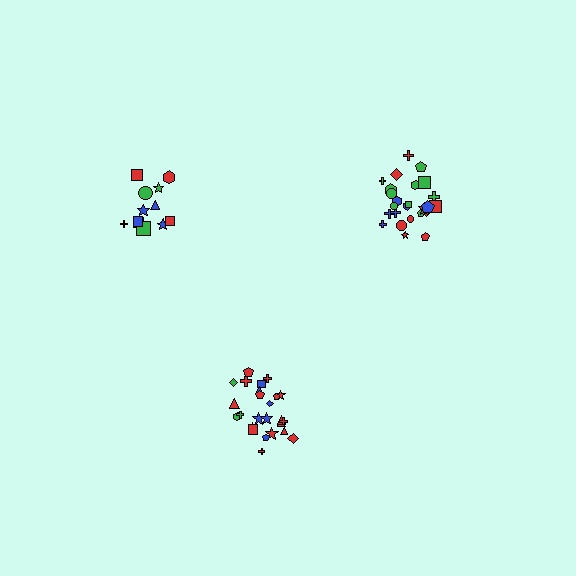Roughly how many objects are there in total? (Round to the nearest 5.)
Roughly 60 objects in total.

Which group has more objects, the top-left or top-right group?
The top-right group.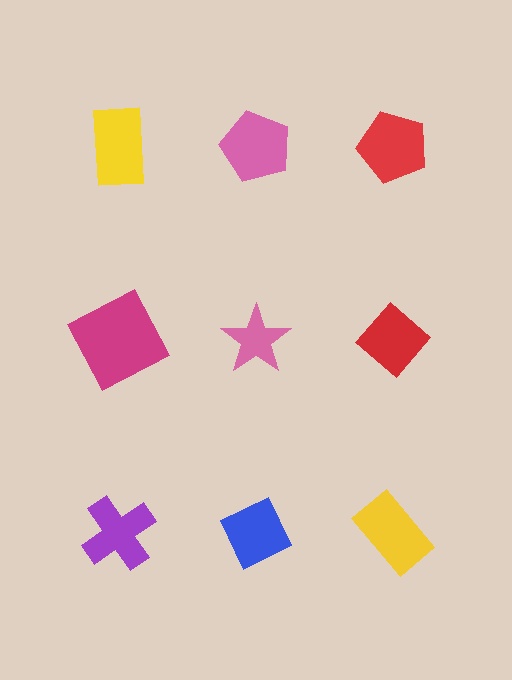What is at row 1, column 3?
A red pentagon.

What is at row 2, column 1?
A magenta square.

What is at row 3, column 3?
A yellow rectangle.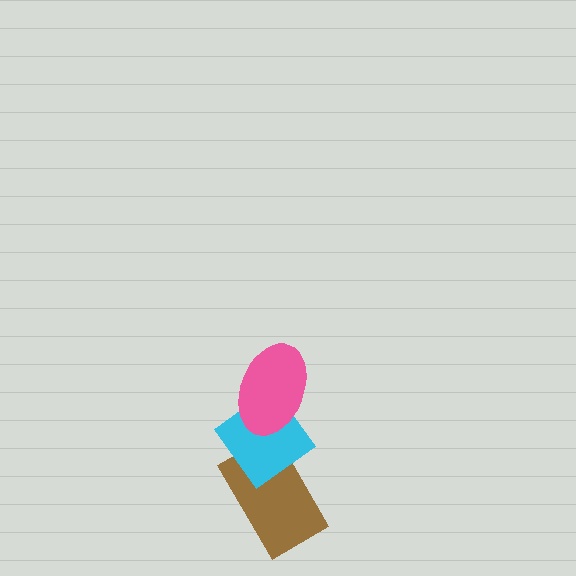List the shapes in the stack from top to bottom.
From top to bottom: the pink ellipse, the cyan diamond, the brown rectangle.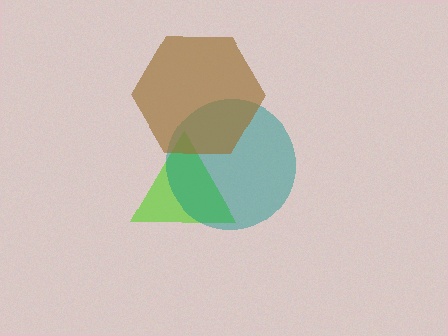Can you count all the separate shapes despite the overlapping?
Yes, there are 3 separate shapes.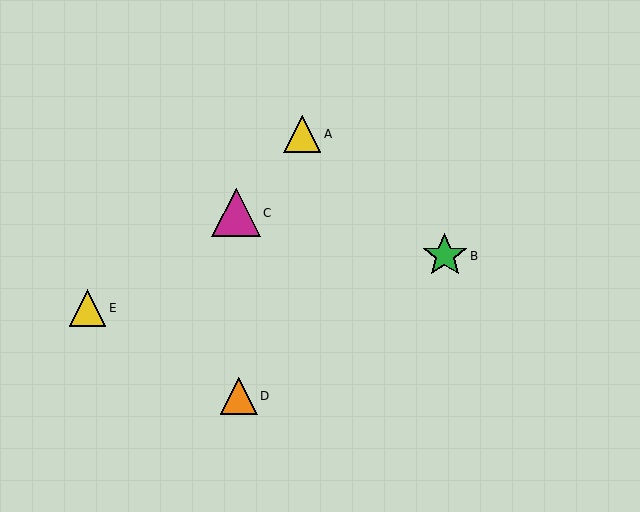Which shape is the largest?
The magenta triangle (labeled C) is the largest.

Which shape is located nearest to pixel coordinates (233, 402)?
The orange triangle (labeled D) at (239, 396) is nearest to that location.